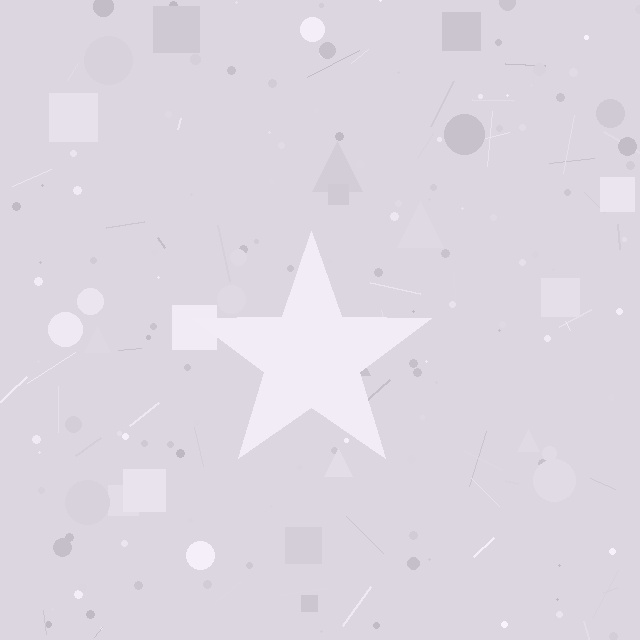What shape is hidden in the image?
A star is hidden in the image.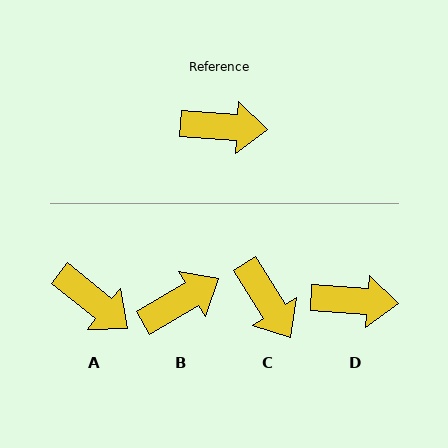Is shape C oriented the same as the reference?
No, it is off by about 54 degrees.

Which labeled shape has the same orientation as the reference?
D.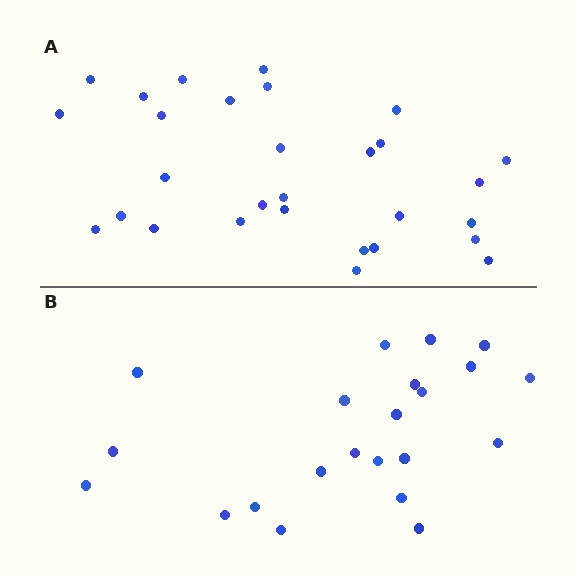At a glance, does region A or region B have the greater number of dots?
Region A (the top region) has more dots.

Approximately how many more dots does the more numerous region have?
Region A has roughly 8 or so more dots than region B.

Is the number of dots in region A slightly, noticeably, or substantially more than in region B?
Region A has noticeably more, but not dramatically so. The ratio is roughly 1.3 to 1.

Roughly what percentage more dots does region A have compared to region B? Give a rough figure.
About 30% more.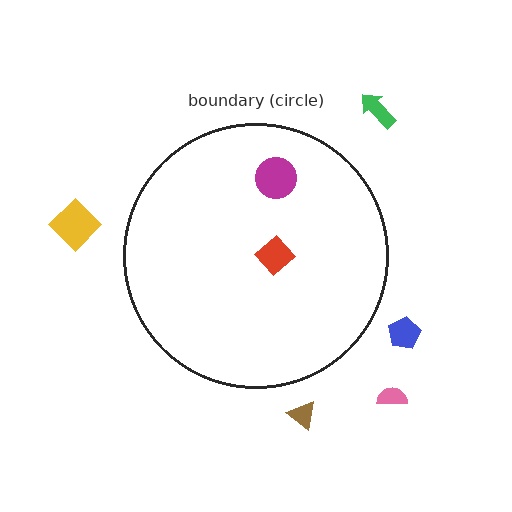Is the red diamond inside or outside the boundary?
Inside.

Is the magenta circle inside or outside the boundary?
Inside.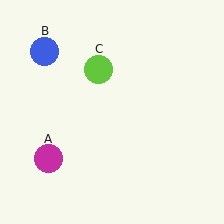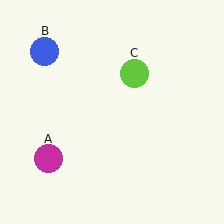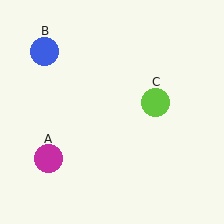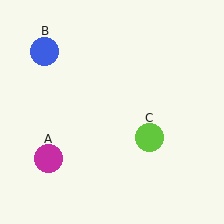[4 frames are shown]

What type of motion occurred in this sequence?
The lime circle (object C) rotated clockwise around the center of the scene.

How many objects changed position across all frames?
1 object changed position: lime circle (object C).